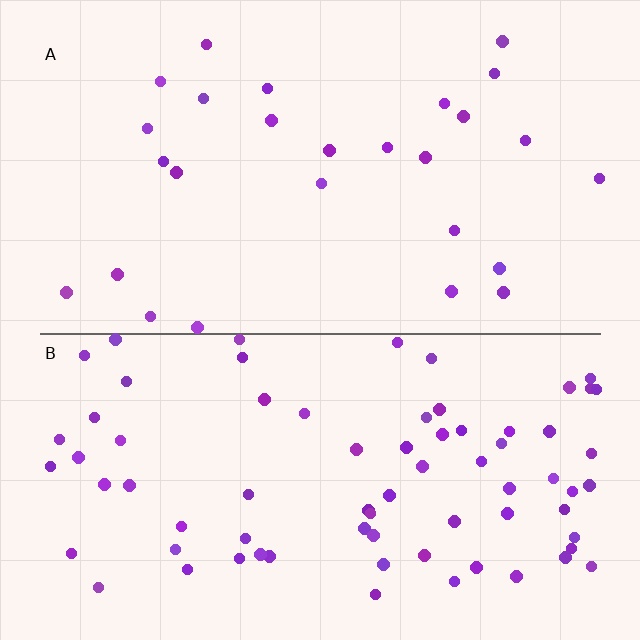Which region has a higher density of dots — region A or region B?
B (the bottom).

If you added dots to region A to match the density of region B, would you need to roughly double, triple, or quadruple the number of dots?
Approximately triple.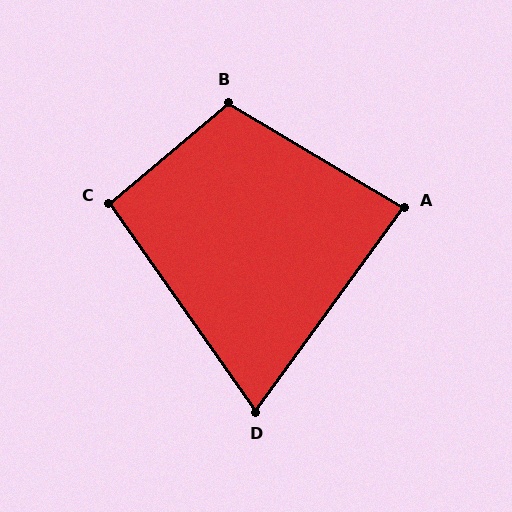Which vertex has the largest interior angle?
B, at approximately 109 degrees.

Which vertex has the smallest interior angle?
D, at approximately 71 degrees.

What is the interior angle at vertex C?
Approximately 95 degrees (obtuse).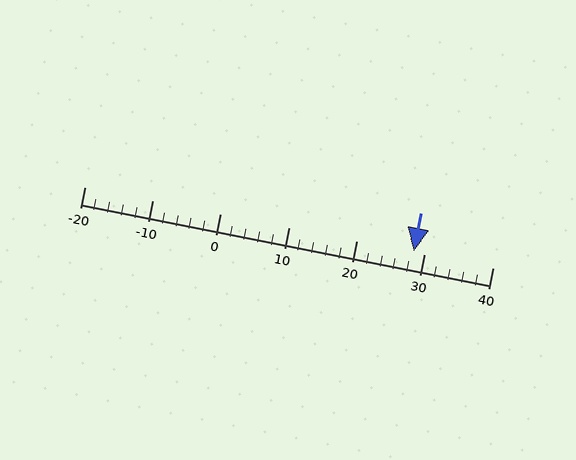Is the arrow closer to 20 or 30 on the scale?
The arrow is closer to 30.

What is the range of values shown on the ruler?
The ruler shows values from -20 to 40.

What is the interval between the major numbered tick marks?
The major tick marks are spaced 10 units apart.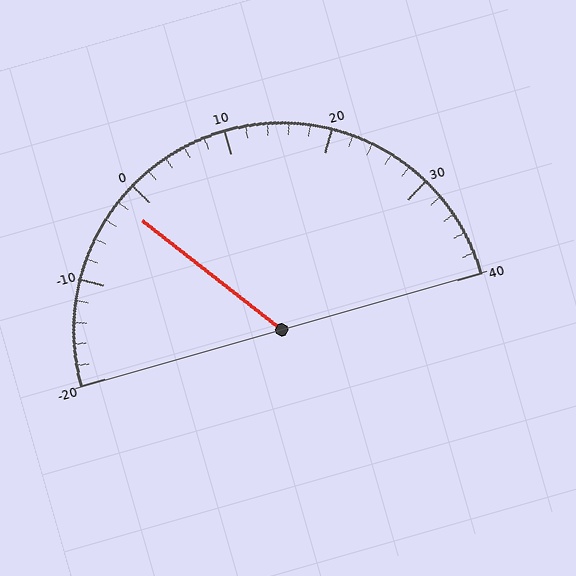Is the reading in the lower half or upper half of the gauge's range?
The reading is in the lower half of the range (-20 to 40).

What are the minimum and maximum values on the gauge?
The gauge ranges from -20 to 40.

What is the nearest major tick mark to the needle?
The nearest major tick mark is 0.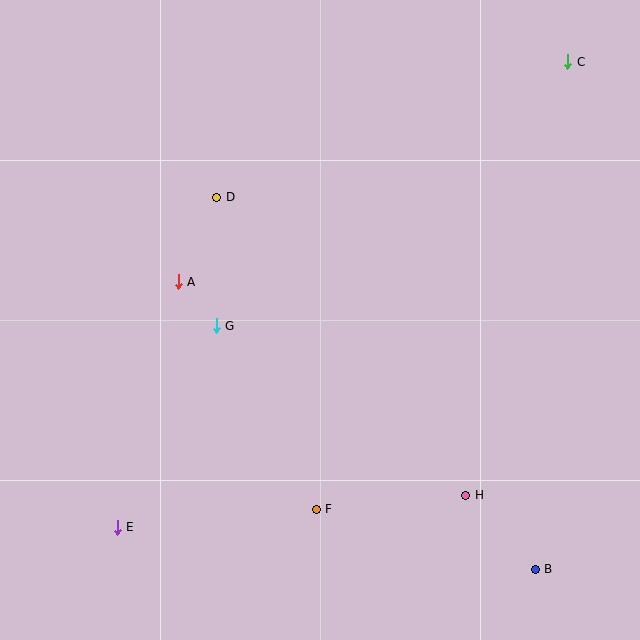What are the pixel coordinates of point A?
Point A is at (178, 282).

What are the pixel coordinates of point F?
Point F is at (316, 509).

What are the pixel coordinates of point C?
Point C is at (567, 62).